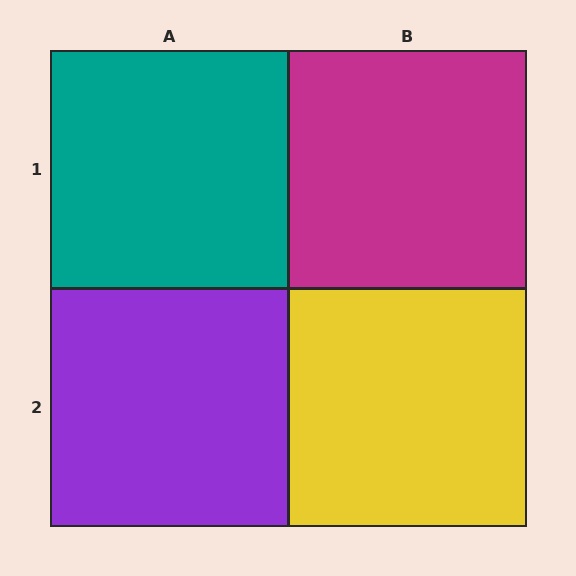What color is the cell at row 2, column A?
Purple.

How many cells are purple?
1 cell is purple.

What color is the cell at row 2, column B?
Yellow.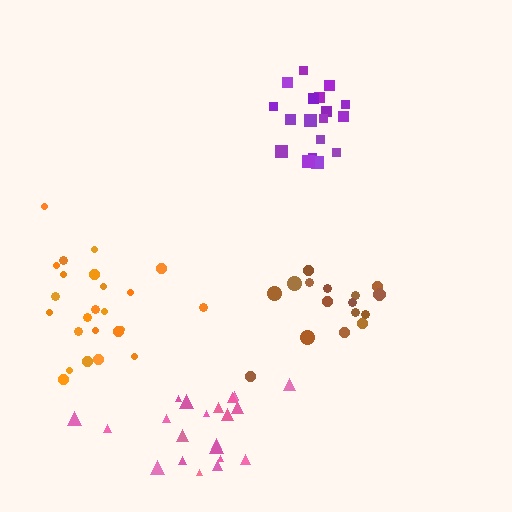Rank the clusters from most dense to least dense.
purple, pink, brown, orange.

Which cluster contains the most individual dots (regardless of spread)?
Orange (24).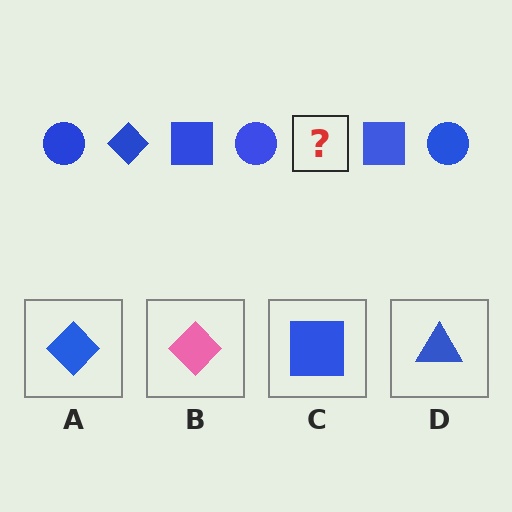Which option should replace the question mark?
Option A.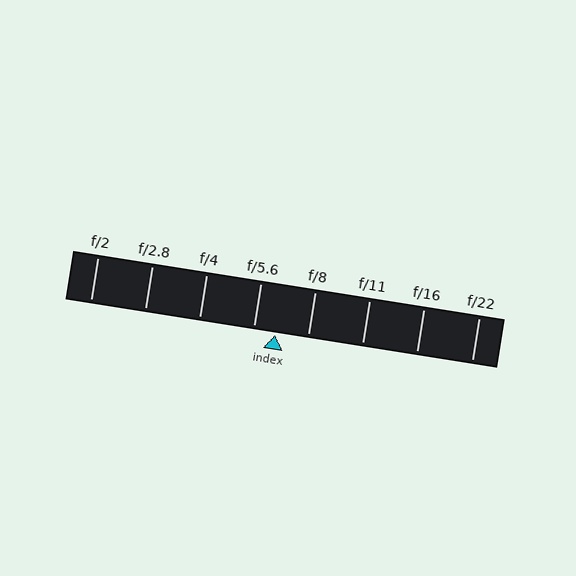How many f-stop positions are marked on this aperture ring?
There are 8 f-stop positions marked.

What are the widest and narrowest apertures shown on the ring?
The widest aperture shown is f/2 and the narrowest is f/22.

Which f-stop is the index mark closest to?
The index mark is closest to f/5.6.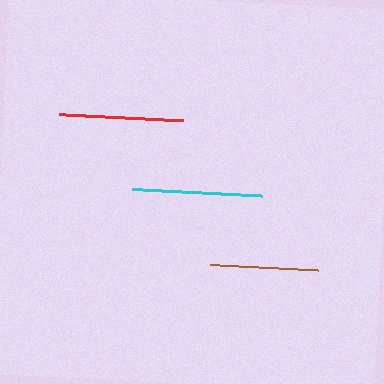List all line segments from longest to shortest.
From longest to shortest: cyan, red, brown.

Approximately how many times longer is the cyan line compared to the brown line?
The cyan line is approximately 1.2 times the length of the brown line.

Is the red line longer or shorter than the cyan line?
The cyan line is longer than the red line.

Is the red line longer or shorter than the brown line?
The red line is longer than the brown line.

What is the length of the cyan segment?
The cyan segment is approximately 130 pixels long.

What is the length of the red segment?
The red segment is approximately 123 pixels long.